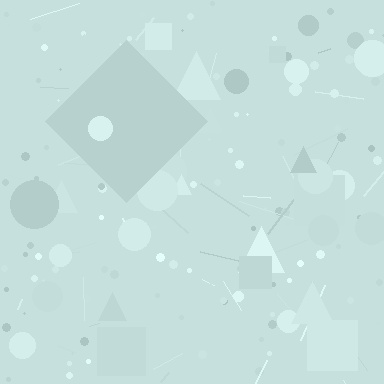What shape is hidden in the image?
A diamond is hidden in the image.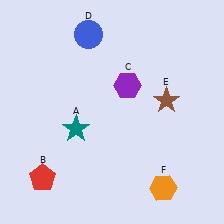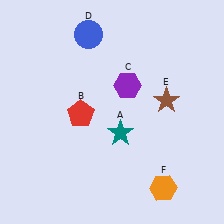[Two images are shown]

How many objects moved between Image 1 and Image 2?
2 objects moved between the two images.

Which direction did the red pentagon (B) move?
The red pentagon (B) moved up.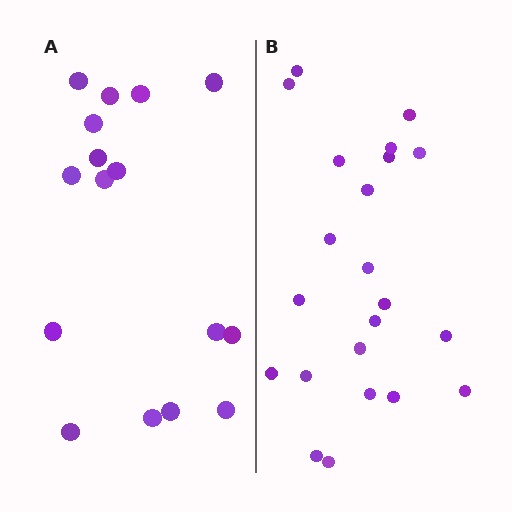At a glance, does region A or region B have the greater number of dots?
Region B (the right region) has more dots.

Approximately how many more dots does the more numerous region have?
Region B has about 6 more dots than region A.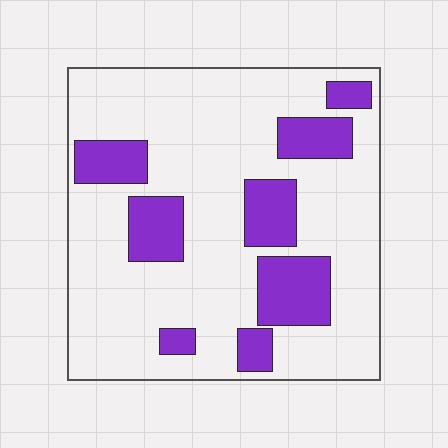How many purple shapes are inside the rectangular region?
8.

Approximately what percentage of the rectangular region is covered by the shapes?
Approximately 25%.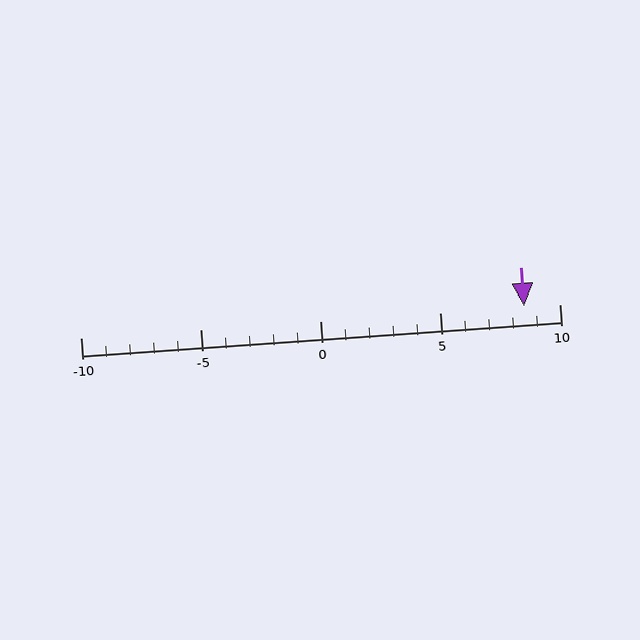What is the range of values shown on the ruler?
The ruler shows values from -10 to 10.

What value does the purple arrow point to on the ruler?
The purple arrow points to approximately 8.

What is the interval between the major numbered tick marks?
The major tick marks are spaced 5 units apart.